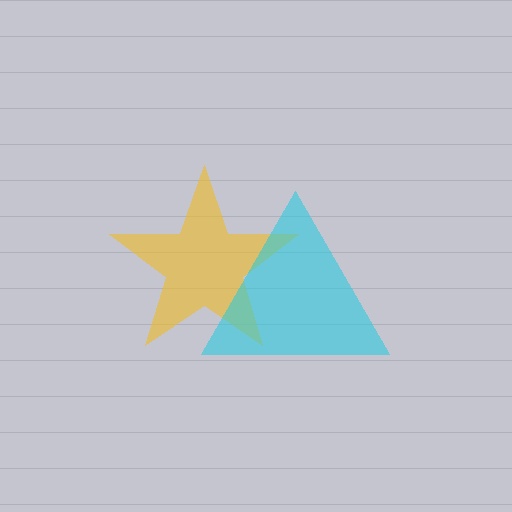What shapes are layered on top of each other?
The layered shapes are: a yellow star, a cyan triangle.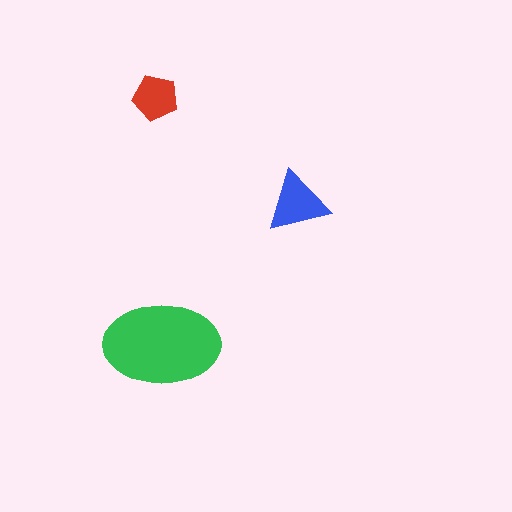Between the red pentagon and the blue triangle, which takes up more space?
The blue triangle.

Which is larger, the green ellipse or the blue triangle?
The green ellipse.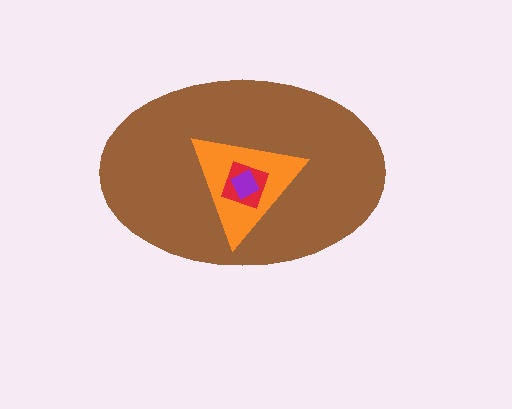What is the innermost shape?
The purple diamond.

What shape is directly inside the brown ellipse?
The orange triangle.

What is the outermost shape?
The brown ellipse.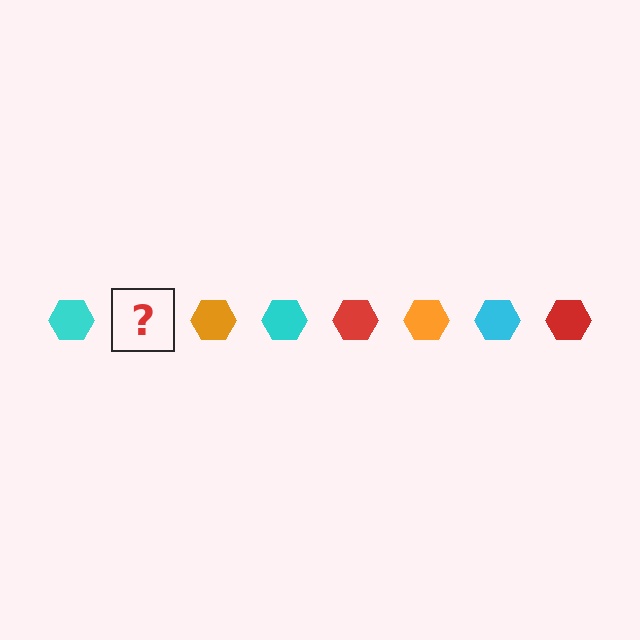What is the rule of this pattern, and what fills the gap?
The rule is that the pattern cycles through cyan, red, orange hexagons. The gap should be filled with a red hexagon.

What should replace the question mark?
The question mark should be replaced with a red hexagon.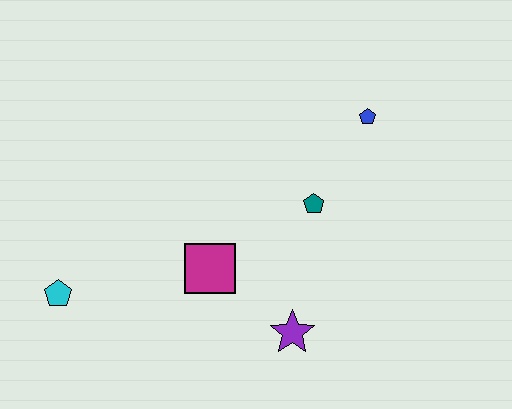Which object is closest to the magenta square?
The purple star is closest to the magenta square.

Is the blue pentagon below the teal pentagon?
No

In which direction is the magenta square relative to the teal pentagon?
The magenta square is to the left of the teal pentagon.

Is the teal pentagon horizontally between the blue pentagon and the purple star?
Yes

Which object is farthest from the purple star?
The cyan pentagon is farthest from the purple star.